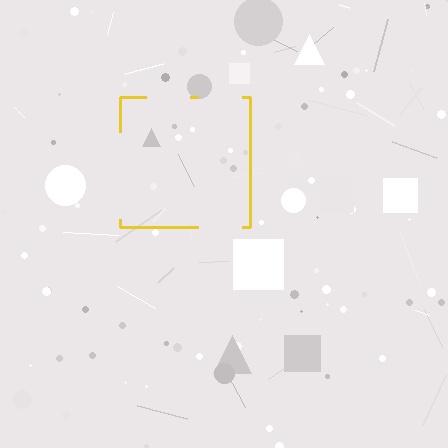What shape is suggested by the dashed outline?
The dashed outline suggests a square.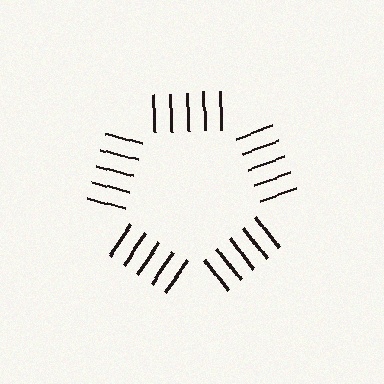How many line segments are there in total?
25 — 5 along each of the 5 edges.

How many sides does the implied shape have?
5 sides — the line-ends trace a pentagon.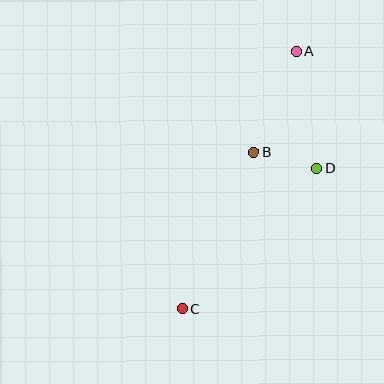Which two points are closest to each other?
Points B and D are closest to each other.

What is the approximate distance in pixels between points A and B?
The distance between A and B is approximately 110 pixels.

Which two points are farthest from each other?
Points A and C are farthest from each other.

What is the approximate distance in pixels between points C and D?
The distance between C and D is approximately 194 pixels.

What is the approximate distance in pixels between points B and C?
The distance between B and C is approximately 172 pixels.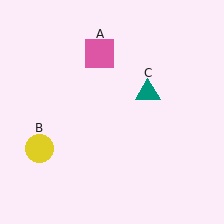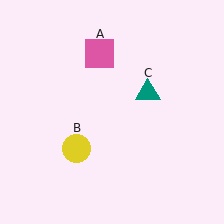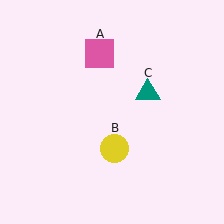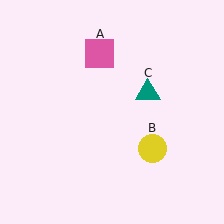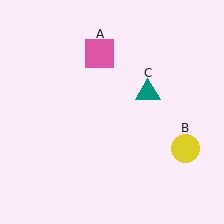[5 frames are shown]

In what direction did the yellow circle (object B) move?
The yellow circle (object B) moved right.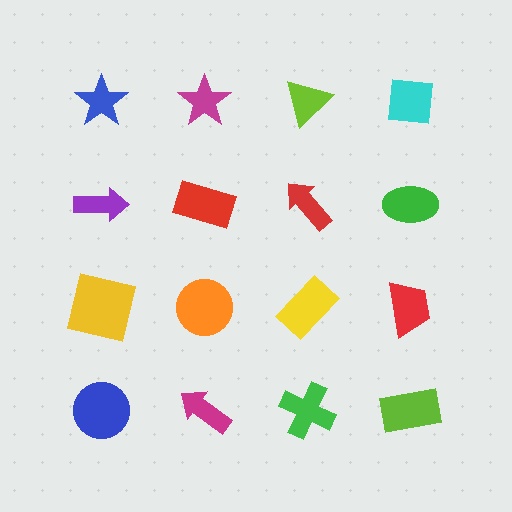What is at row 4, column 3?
A green cross.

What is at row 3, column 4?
A red trapezoid.